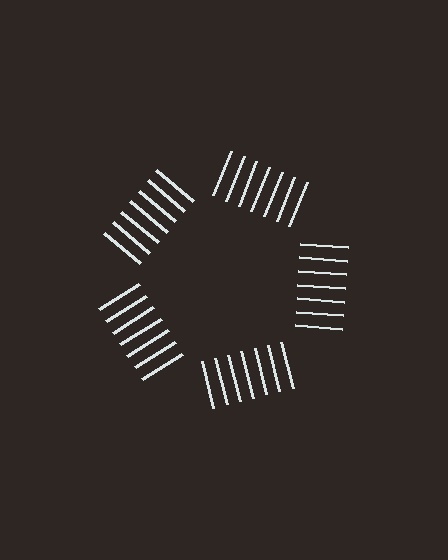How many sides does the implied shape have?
5 sides — the line-ends trace a pentagon.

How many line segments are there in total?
35 — 7 along each of the 5 edges.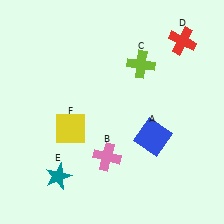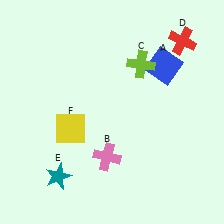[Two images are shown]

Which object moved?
The blue square (A) moved up.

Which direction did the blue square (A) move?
The blue square (A) moved up.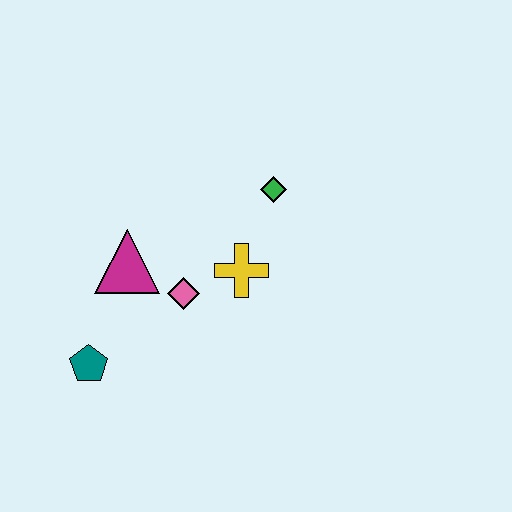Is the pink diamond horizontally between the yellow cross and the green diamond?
No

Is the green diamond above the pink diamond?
Yes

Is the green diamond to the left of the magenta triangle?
No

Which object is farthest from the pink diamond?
The green diamond is farthest from the pink diamond.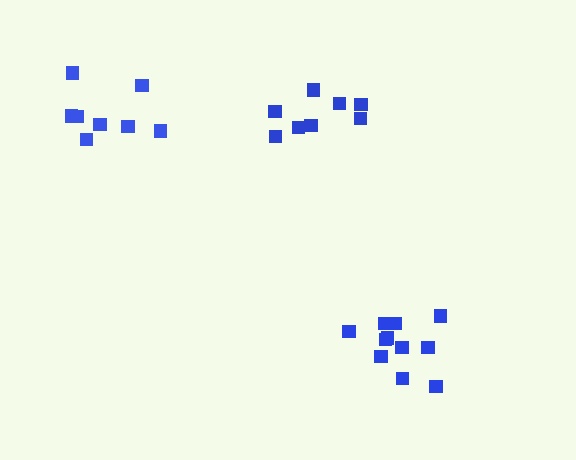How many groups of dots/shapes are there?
There are 3 groups.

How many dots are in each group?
Group 1: 11 dots, Group 2: 8 dots, Group 3: 8 dots (27 total).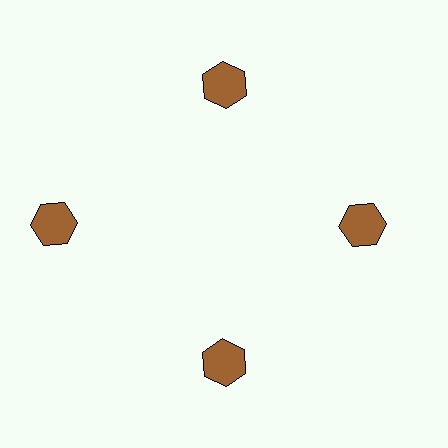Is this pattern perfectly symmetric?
No. The 4 brown hexagons are arranged in a ring, but one element near the 9 o'clock position is pushed outward from the center, breaking the 4-fold rotational symmetry.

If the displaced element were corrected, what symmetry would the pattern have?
It would have 4-fold rotational symmetry — the pattern would map onto itself every 90 degrees.